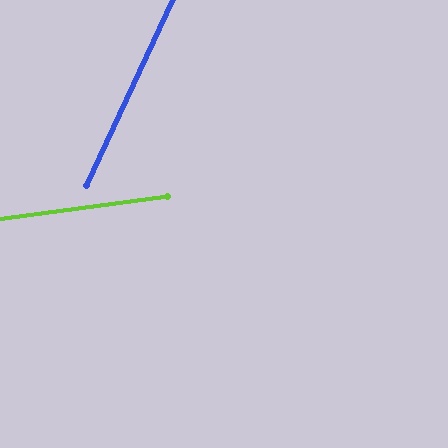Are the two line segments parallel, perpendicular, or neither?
Neither parallel nor perpendicular — they differ by about 58°.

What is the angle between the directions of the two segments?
Approximately 58 degrees.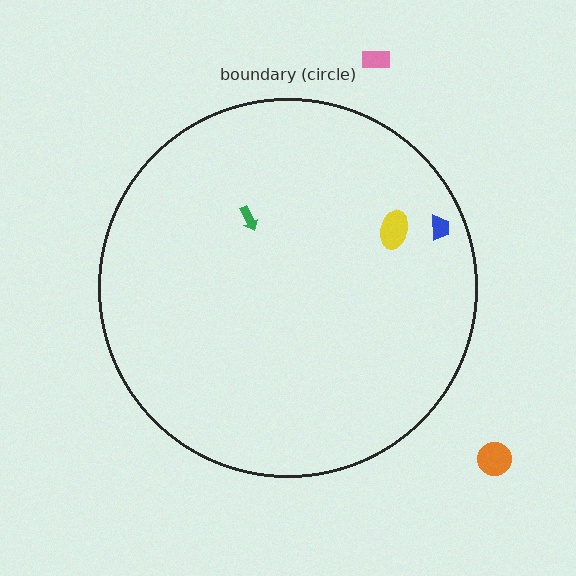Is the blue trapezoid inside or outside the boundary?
Inside.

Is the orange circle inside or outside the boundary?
Outside.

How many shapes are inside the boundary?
3 inside, 2 outside.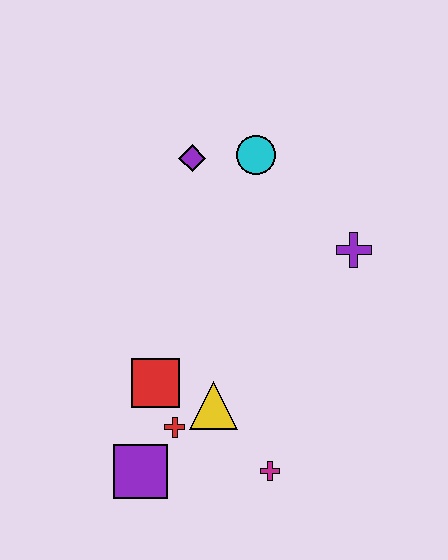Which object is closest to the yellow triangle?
The red cross is closest to the yellow triangle.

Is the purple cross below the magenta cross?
No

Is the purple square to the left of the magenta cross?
Yes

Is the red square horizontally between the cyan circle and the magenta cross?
No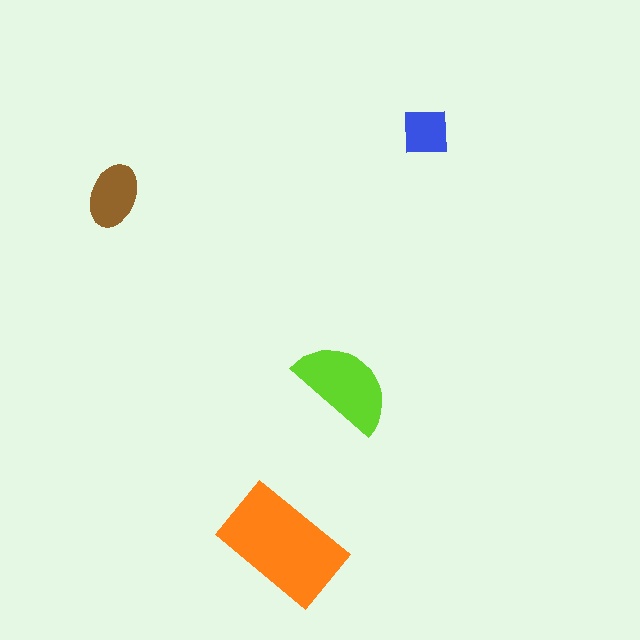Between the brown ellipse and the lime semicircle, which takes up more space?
The lime semicircle.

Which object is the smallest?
The blue square.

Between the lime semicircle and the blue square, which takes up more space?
The lime semicircle.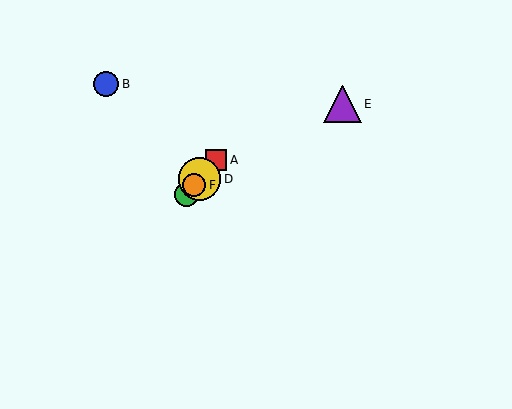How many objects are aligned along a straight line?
4 objects (A, C, D, F) are aligned along a straight line.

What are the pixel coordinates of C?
Object C is at (186, 195).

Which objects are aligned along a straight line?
Objects A, C, D, F are aligned along a straight line.